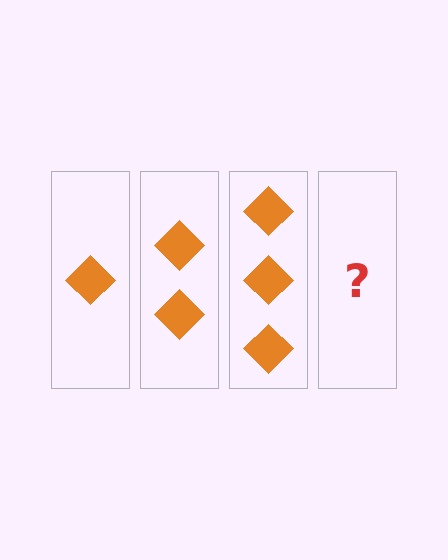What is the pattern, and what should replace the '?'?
The pattern is that each step adds one more diamond. The '?' should be 4 diamonds.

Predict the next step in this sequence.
The next step is 4 diamonds.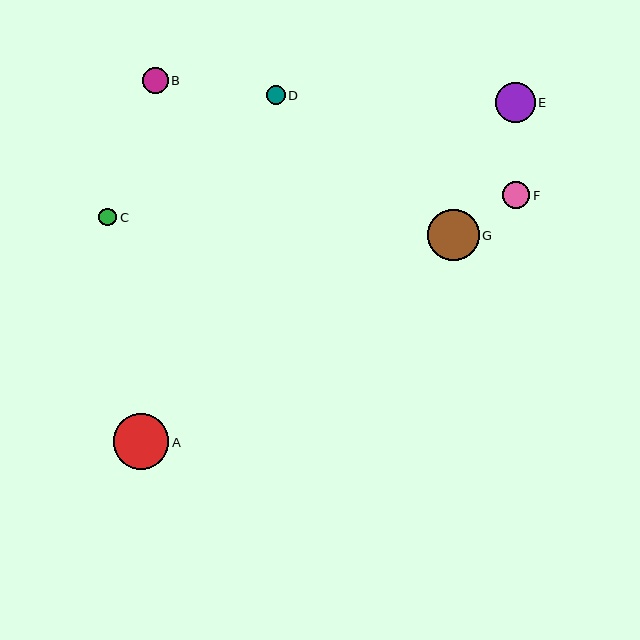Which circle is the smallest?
Circle C is the smallest with a size of approximately 18 pixels.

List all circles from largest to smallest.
From largest to smallest: A, G, E, F, B, D, C.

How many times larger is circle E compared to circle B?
Circle E is approximately 1.6 times the size of circle B.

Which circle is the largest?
Circle A is the largest with a size of approximately 56 pixels.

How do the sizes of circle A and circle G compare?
Circle A and circle G are approximately the same size.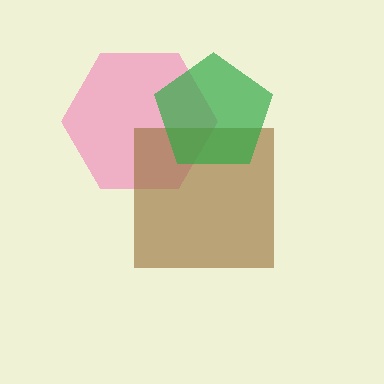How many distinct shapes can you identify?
There are 3 distinct shapes: a pink hexagon, a brown square, a green pentagon.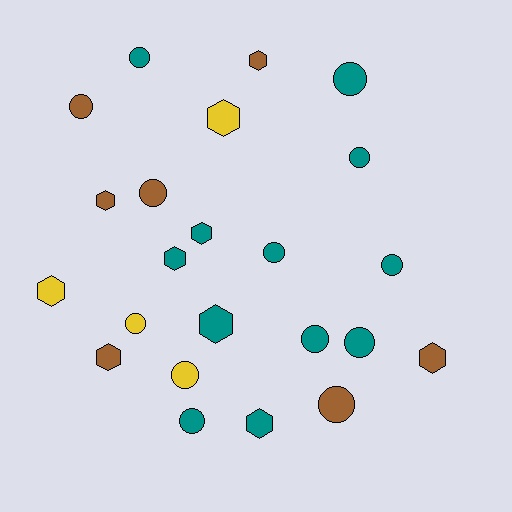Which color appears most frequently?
Teal, with 12 objects.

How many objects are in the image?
There are 23 objects.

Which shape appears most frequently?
Circle, with 13 objects.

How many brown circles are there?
There are 3 brown circles.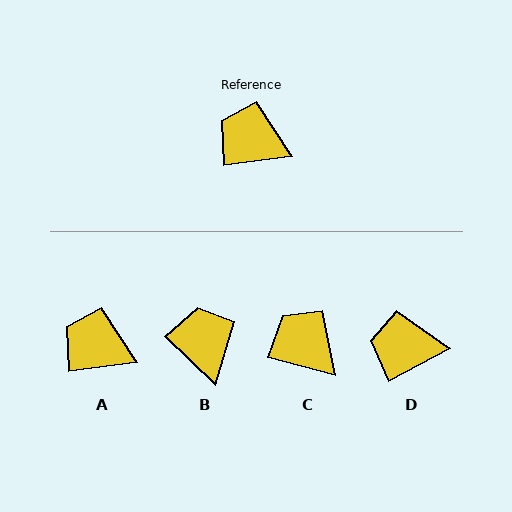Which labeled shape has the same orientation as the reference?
A.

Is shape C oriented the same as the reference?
No, it is off by about 22 degrees.